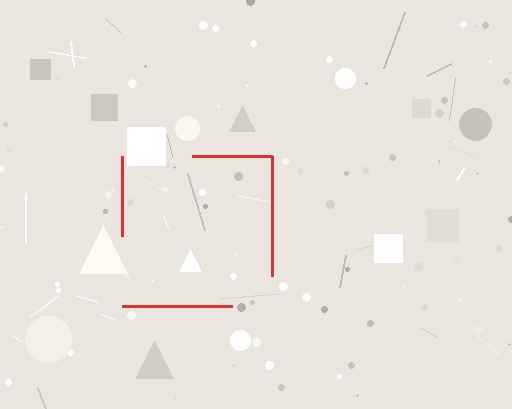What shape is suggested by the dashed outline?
The dashed outline suggests a square.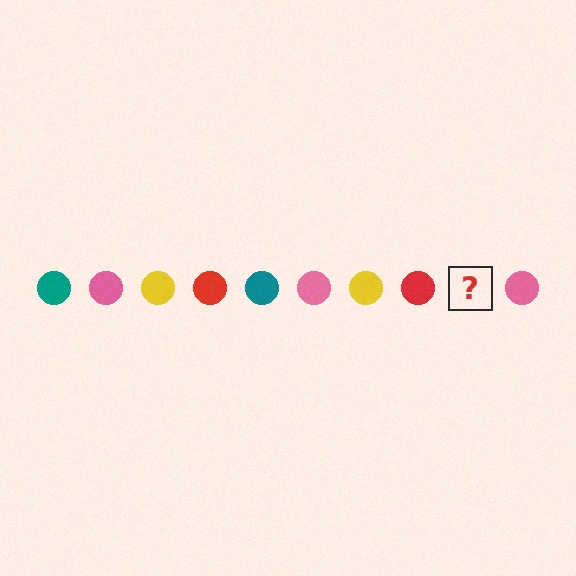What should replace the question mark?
The question mark should be replaced with a teal circle.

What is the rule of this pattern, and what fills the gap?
The rule is that the pattern cycles through teal, pink, yellow, red circles. The gap should be filled with a teal circle.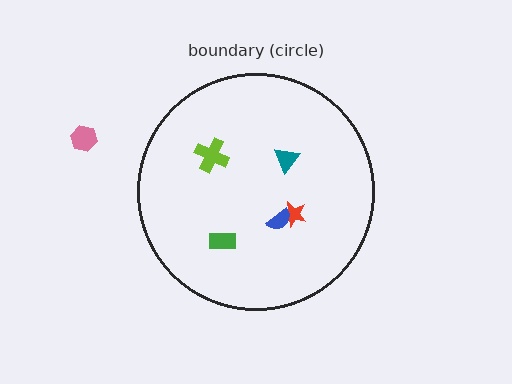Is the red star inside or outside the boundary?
Inside.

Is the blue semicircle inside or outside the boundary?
Inside.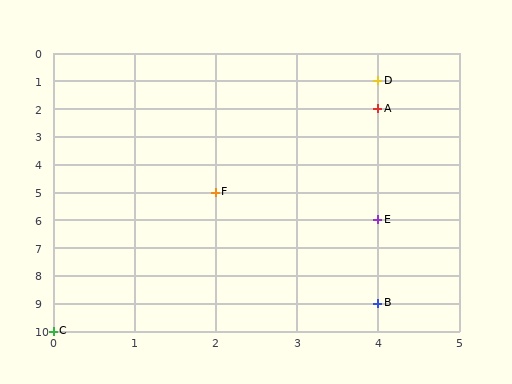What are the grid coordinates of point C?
Point C is at grid coordinates (0, 10).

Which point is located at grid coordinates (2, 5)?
Point F is at (2, 5).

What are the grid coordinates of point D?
Point D is at grid coordinates (4, 1).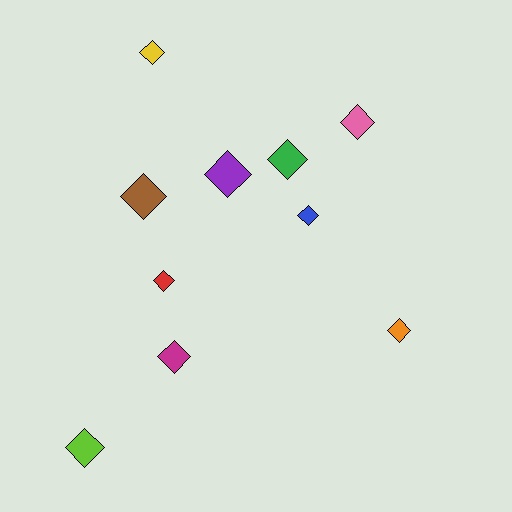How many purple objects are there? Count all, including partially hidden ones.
There is 1 purple object.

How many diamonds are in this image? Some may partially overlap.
There are 10 diamonds.